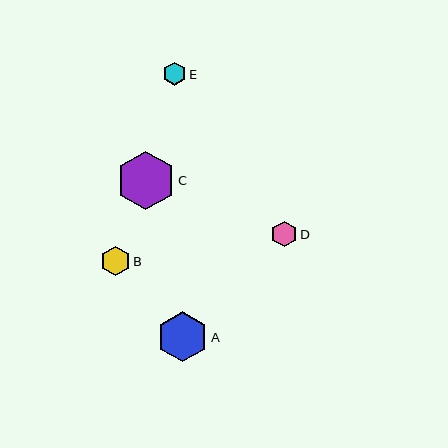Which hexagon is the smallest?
Hexagon E is the smallest with a size of approximately 23 pixels.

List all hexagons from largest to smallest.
From largest to smallest: C, A, B, D, E.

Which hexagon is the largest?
Hexagon C is the largest with a size of approximately 59 pixels.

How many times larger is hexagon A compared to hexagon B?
Hexagon A is approximately 1.7 times the size of hexagon B.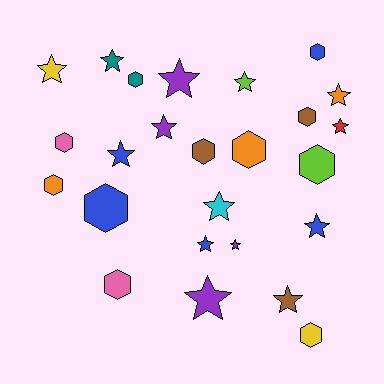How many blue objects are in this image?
There are 5 blue objects.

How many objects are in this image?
There are 25 objects.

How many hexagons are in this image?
There are 11 hexagons.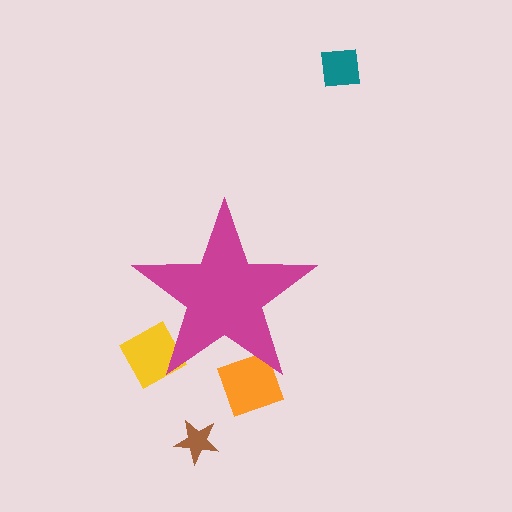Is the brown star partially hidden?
No, the brown star is fully visible.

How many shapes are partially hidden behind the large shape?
2 shapes are partially hidden.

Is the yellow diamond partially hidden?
Yes, the yellow diamond is partially hidden behind the magenta star.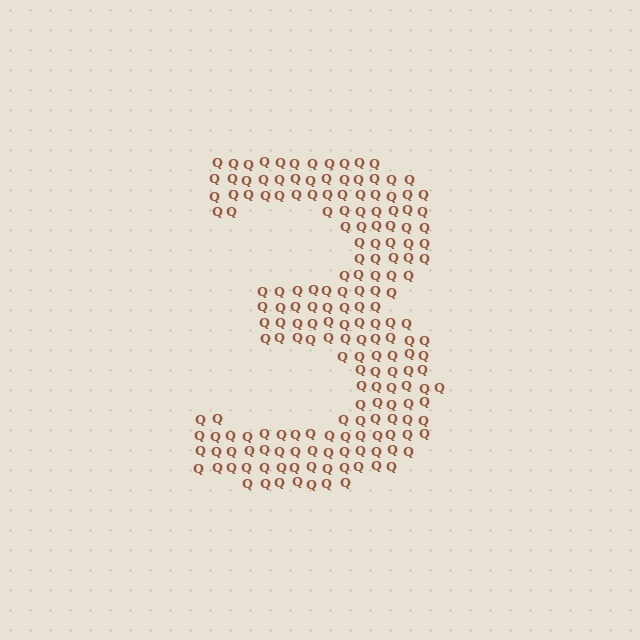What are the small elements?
The small elements are letter Q's.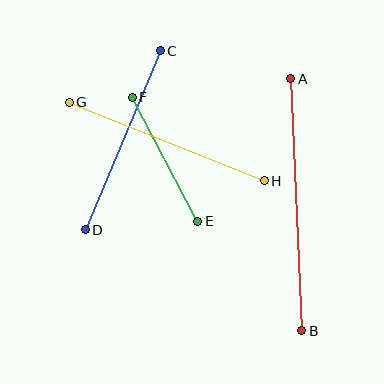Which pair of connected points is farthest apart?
Points A and B are farthest apart.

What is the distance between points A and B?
The distance is approximately 252 pixels.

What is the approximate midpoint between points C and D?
The midpoint is at approximately (123, 140) pixels.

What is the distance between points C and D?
The distance is approximately 194 pixels.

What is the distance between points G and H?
The distance is approximately 210 pixels.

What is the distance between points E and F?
The distance is approximately 140 pixels.